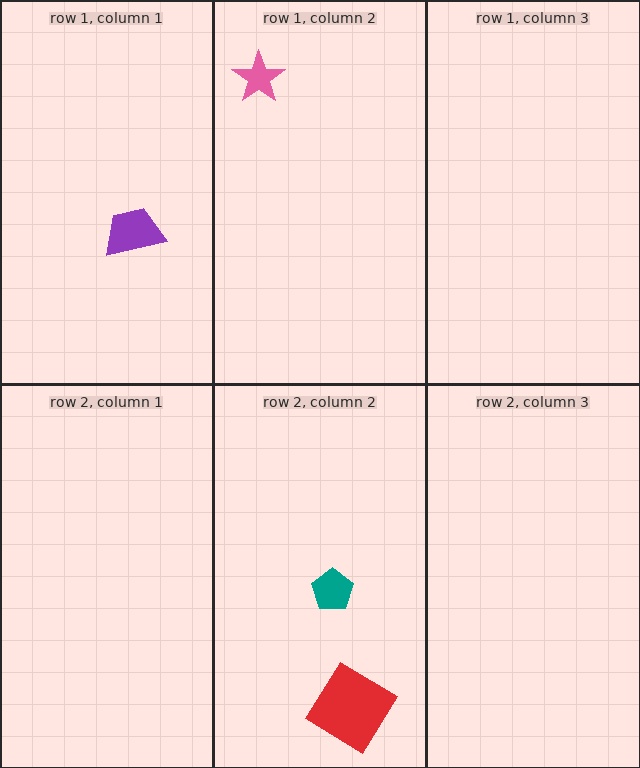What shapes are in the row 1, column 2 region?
The pink star.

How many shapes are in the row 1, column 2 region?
1.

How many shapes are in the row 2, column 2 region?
2.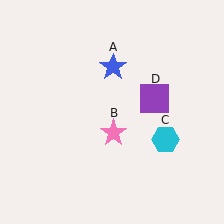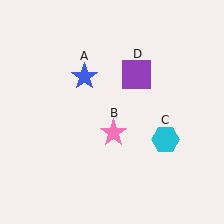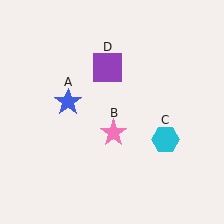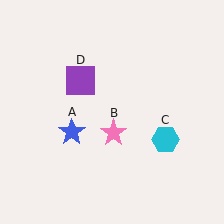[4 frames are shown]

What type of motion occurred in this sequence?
The blue star (object A), purple square (object D) rotated counterclockwise around the center of the scene.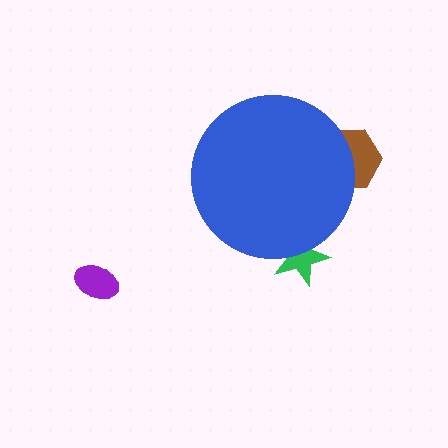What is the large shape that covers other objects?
A blue circle.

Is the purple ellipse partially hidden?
No, the purple ellipse is fully visible.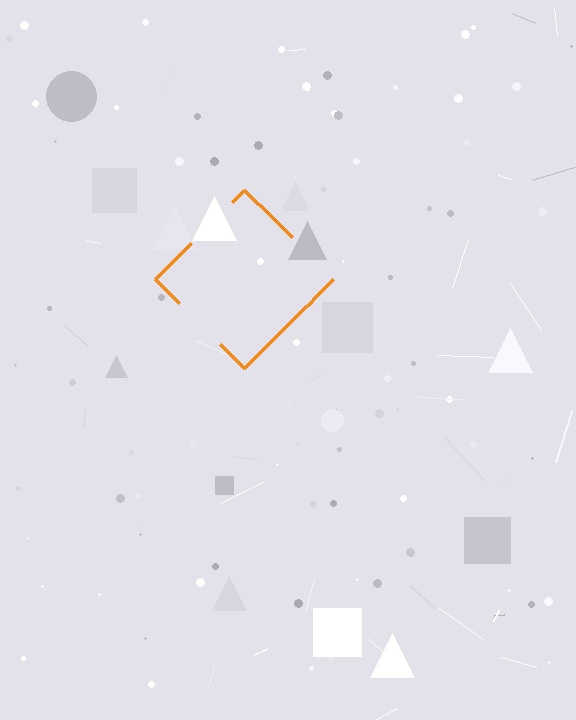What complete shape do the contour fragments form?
The contour fragments form a diamond.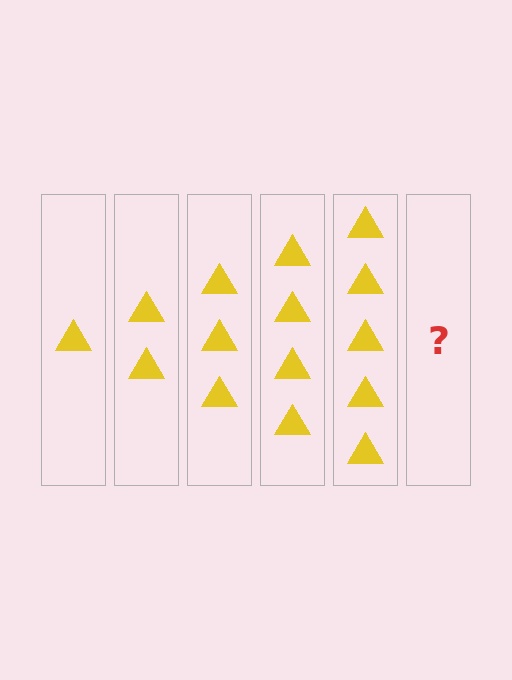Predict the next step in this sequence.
The next step is 6 triangles.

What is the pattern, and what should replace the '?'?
The pattern is that each step adds one more triangle. The '?' should be 6 triangles.